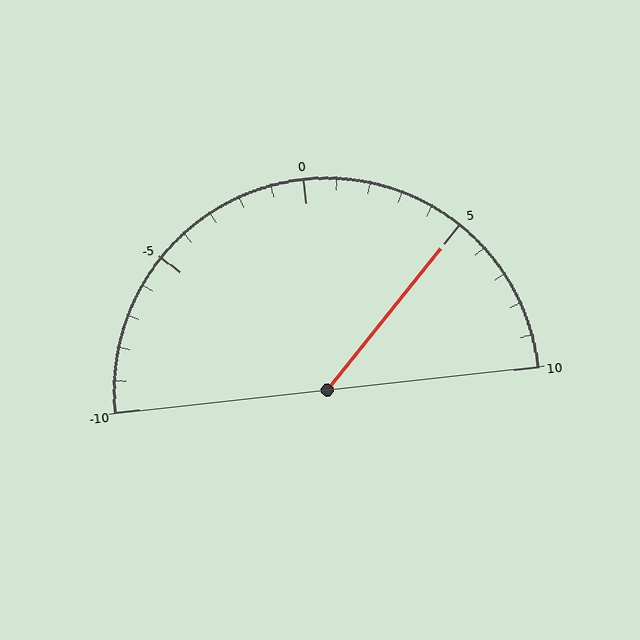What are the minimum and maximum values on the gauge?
The gauge ranges from -10 to 10.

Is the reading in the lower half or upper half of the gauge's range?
The reading is in the upper half of the range (-10 to 10).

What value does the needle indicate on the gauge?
The needle indicates approximately 5.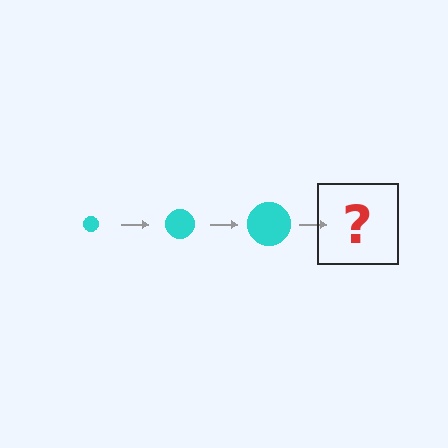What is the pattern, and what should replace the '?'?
The pattern is that the circle gets progressively larger each step. The '?' should be a cyan circle, larger than the previous one.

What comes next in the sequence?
The next element should be a cyan circle, larger than the previous one.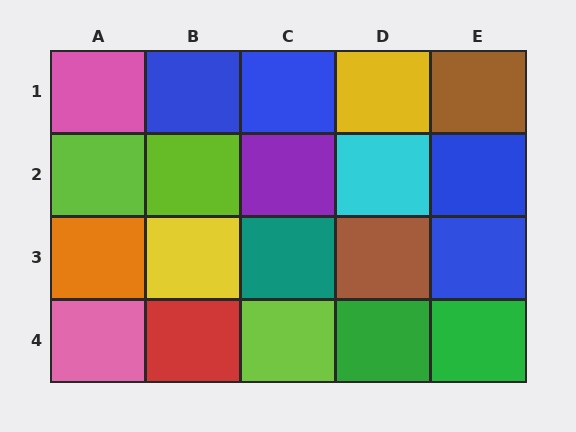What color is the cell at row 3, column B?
Yellow.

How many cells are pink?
2 cells are pink.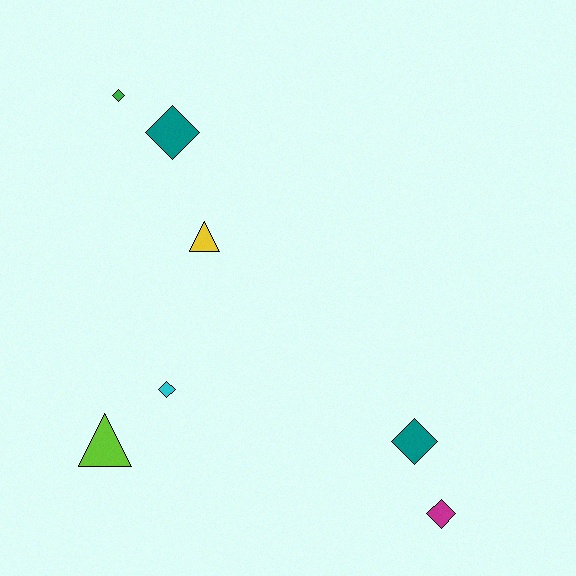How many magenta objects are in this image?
There is 1 magenta object.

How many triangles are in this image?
There are 2 triangles.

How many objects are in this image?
There are 7 objects.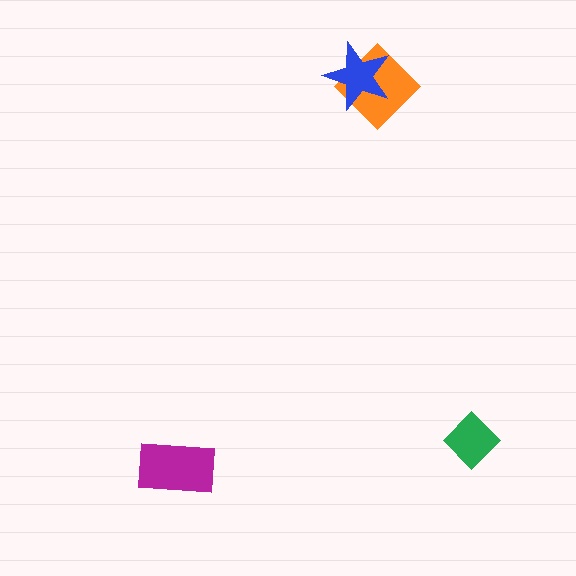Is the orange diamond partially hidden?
Yes, it is partially covered by another shape.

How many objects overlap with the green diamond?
0 objects overlap with the green diamond.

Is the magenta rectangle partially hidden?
No, no other shape covers it.